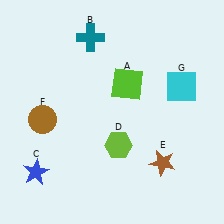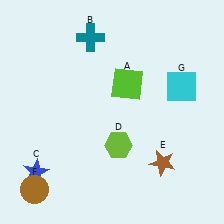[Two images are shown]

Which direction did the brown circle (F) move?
The brown circle (F) moved down.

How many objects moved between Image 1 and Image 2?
1 object moved between the two images.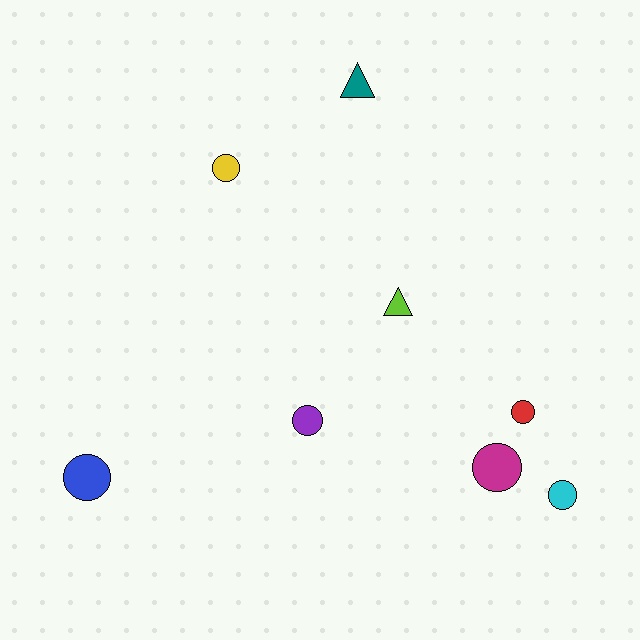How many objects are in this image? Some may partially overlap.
There are 8 objects.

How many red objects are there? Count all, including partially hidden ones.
There is 1 red object.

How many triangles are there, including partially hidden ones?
There are 2 triangles.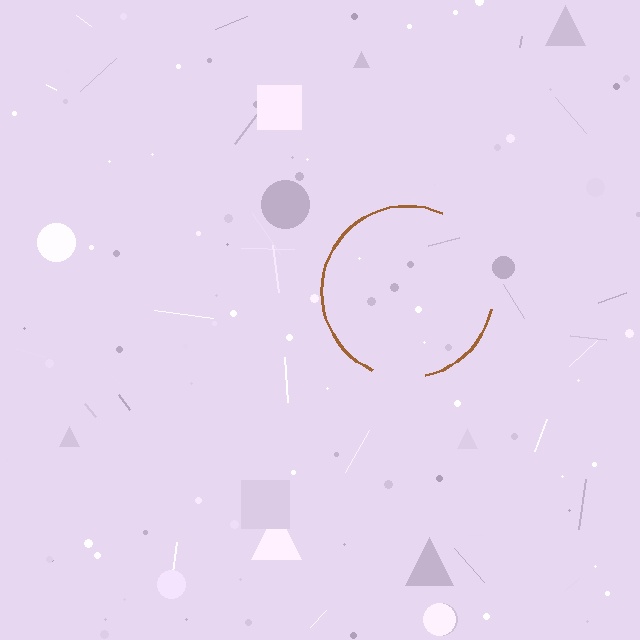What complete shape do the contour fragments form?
The contour fragments form a circle.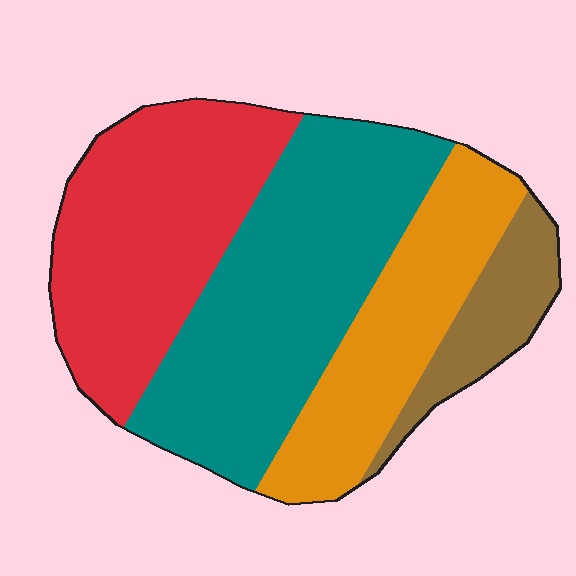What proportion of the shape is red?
Red takes up about one third (1/3) of the shape.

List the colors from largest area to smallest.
From largest to smallest: teal, red, orange, brown.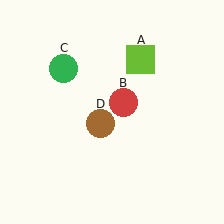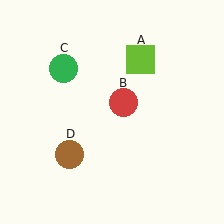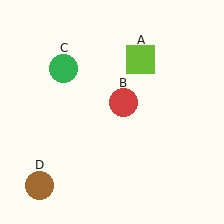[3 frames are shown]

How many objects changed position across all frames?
1 object changed position: brown circle (object D).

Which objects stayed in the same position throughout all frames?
Lime square (object A) and red circle (object B) and green circle (object C) remained stationary.